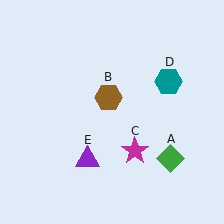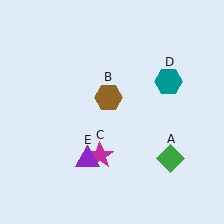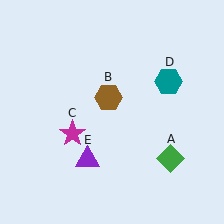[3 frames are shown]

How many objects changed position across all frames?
1 object changed position: magenta star (object C).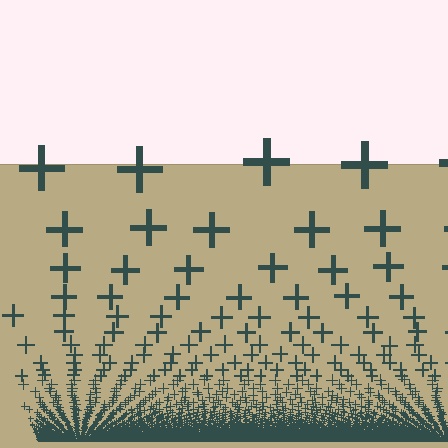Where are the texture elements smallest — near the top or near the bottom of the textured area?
Near the bottom.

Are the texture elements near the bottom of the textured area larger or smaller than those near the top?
Smaller. The gradient is inverted — elements near the bottom are smaller and denser.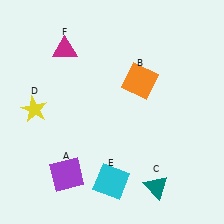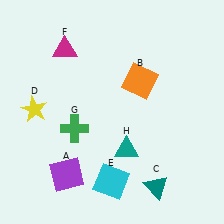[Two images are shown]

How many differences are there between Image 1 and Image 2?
There are 2 differences between the two images.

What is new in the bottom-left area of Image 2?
A green cross (G) was added in the bottom-left area of Image 2.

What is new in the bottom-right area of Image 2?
A teal triangle (H) was added in the bottom-right area of Image 2.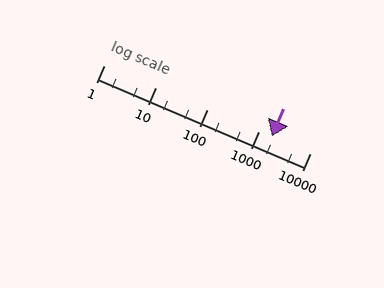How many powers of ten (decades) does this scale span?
The scale spans 4 decades, from 1 to 10000.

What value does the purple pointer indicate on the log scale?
The pointer indicates approximately 1800.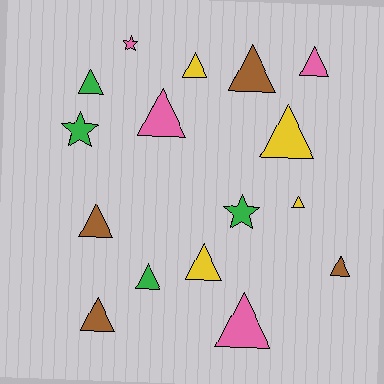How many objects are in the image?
There are 16 objects.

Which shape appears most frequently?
Triangle, with 13 objects.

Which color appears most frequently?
Yellow, with 4 objects.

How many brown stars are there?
There are no brown stars.